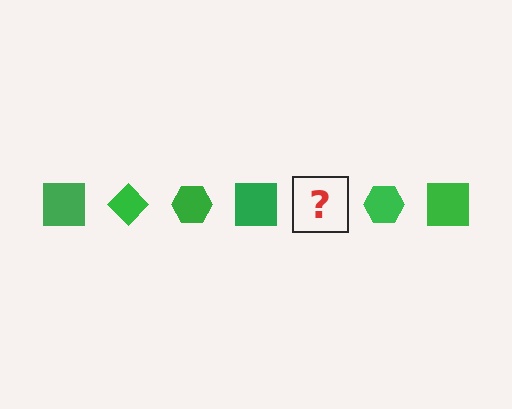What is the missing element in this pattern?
The missing element is a green diamond.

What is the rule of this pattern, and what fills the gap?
The rule is that the pattern cycles through square, diamond, hexagon shapes in green. The gap should be filled with a green diamond.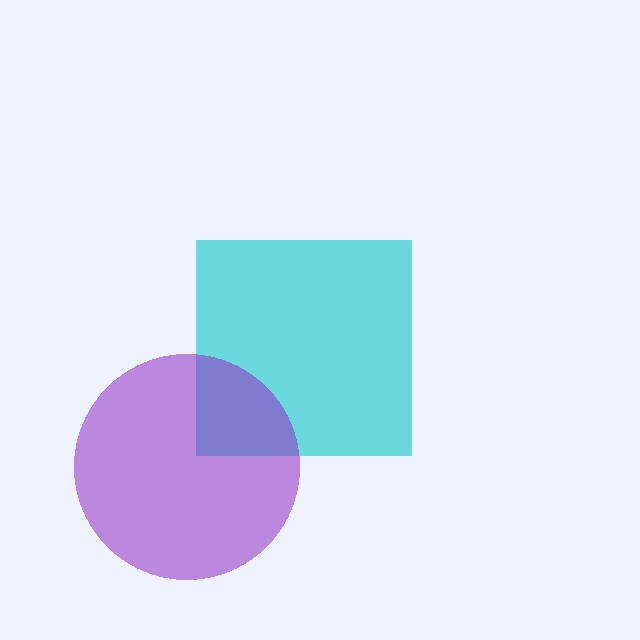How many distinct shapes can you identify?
There are 2 distinct shapes: a cyan square, a purple circle.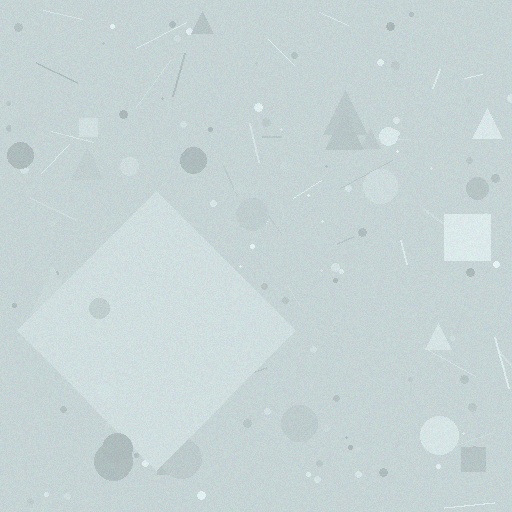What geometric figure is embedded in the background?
A diamond is embedded in the background.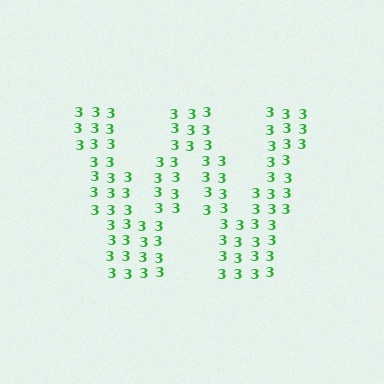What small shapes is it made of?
It is made of small digit 3's.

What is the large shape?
The large shape is the letter W.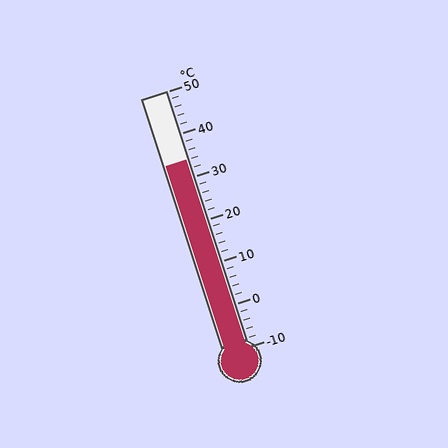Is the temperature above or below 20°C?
The temperature is above 20°C.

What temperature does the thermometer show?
The thermometer shows approximately 34°C.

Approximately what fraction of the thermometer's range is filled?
The thermometer is filled to approximately 75% of its range.